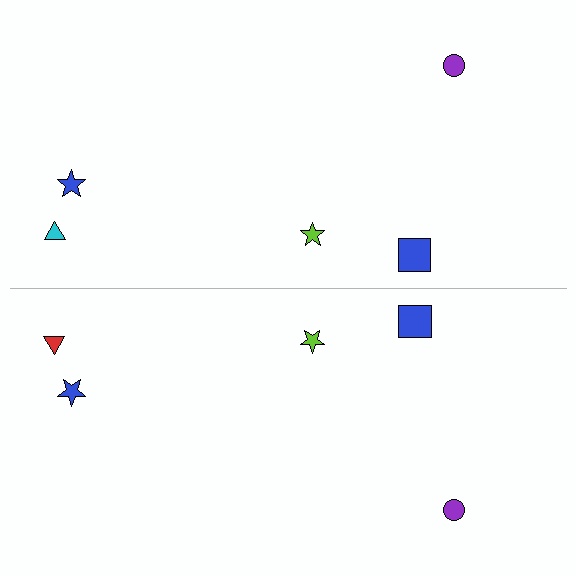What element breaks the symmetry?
The red triangle on the bottom side breaks the symmetry — its mirror counterpart is cyan.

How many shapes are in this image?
There are 10 shapes in this image.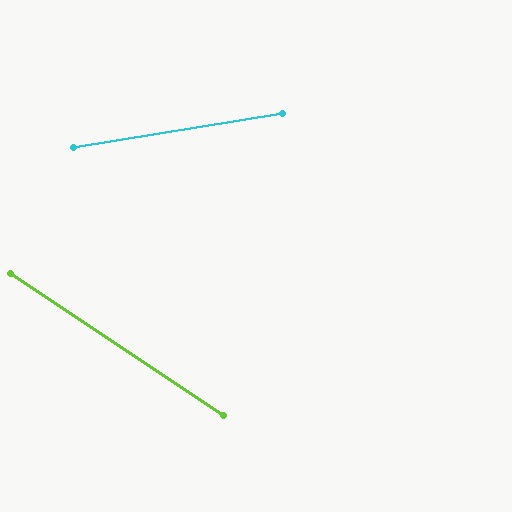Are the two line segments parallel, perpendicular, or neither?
Neither parallel nor perpendicular — they differ by about 43°.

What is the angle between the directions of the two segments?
Approximately 43 degrees.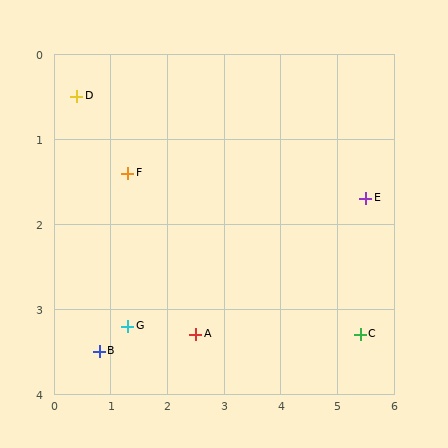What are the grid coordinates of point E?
Point E is at approximately (5.5, 1.7).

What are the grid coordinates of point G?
Point G is at approximately (1.3, 3.2).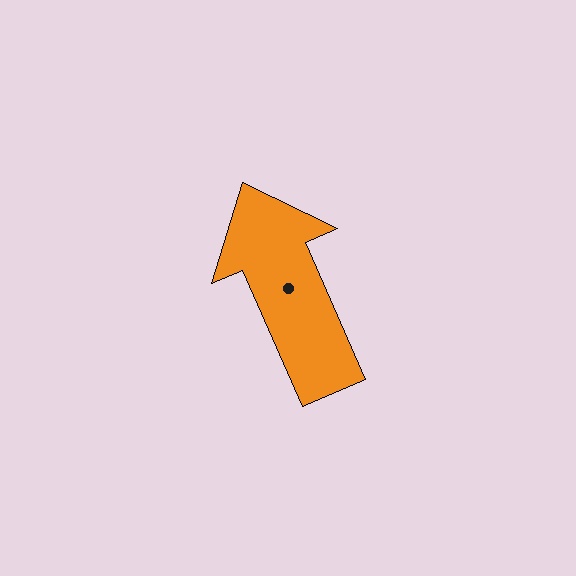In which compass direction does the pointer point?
Northwest.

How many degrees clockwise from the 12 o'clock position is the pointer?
Approximately 336 degrees.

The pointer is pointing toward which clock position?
Roughly 11 o'clock.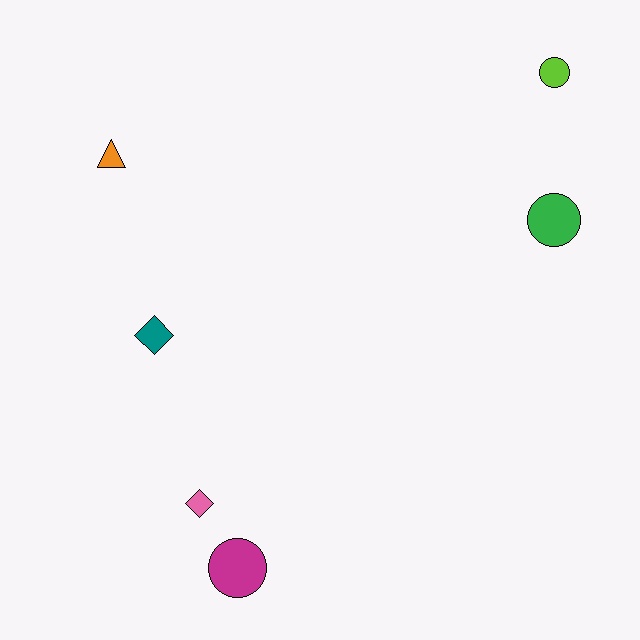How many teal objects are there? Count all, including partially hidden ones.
There is 1 teal object.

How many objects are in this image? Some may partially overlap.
There are 6 objects.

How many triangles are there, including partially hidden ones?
There is 1 triangle.